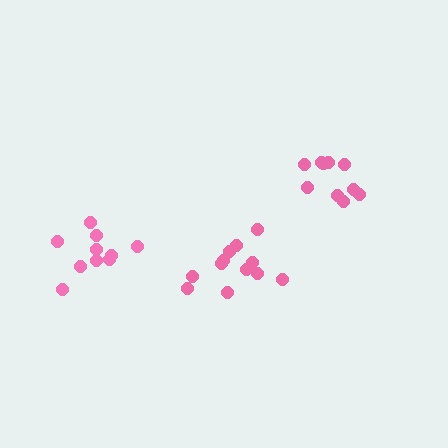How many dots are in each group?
Group 1: 12 dots, Group 2: 10 dots, Group 3: 10 dots (32 total).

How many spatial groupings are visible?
There are 3 spatial groupings.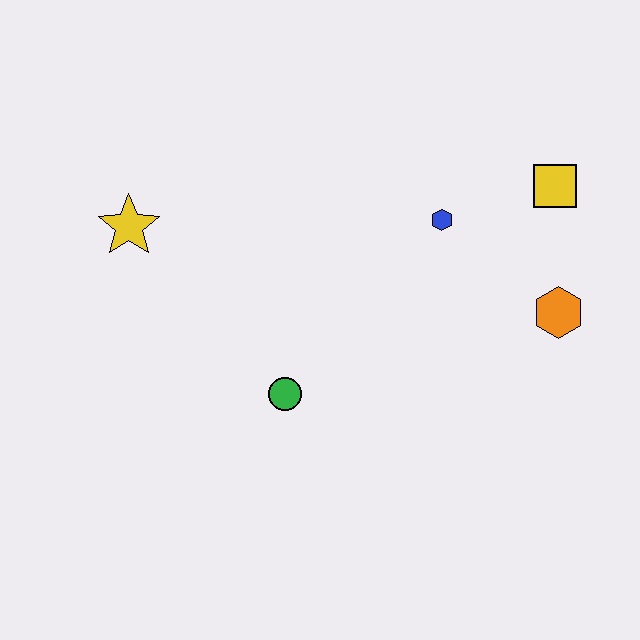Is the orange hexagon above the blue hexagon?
No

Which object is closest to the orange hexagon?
The yellow square is closest to the orange hexagon.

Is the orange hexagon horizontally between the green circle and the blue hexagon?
No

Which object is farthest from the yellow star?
The orange hexagon is farthest from the yellow star.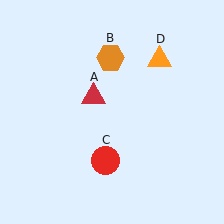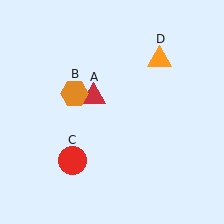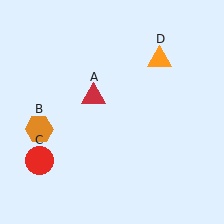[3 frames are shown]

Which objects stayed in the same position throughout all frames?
Red triangle (object A) and orange triangle (object D) remained stationary.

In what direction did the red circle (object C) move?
The red circle (object C) moved left.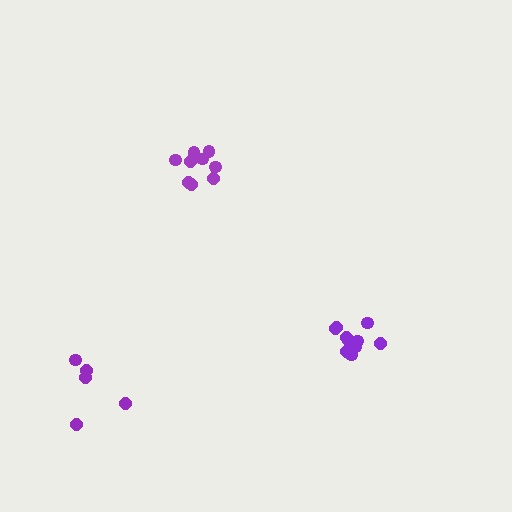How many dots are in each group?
Group 1: 9 dots, Group 2: 10 dots, Group 3: 5 dots (24 total).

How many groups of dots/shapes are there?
There are 3 groups.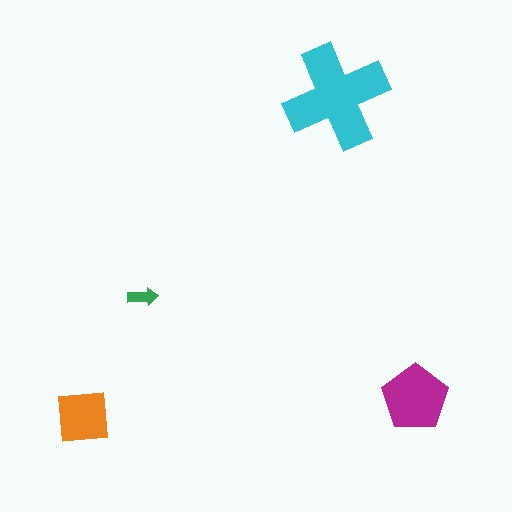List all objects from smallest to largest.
The green arrow, the orange square, the magenta pentagon, the cyan cross.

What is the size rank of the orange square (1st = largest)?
3rd.